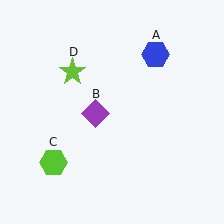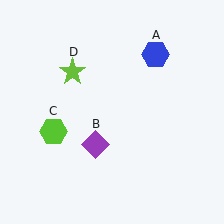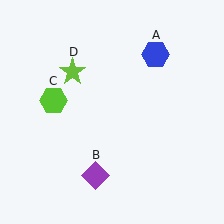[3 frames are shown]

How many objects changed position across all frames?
2 objects changed position: purple diamond (object B), lime hexagon (object C).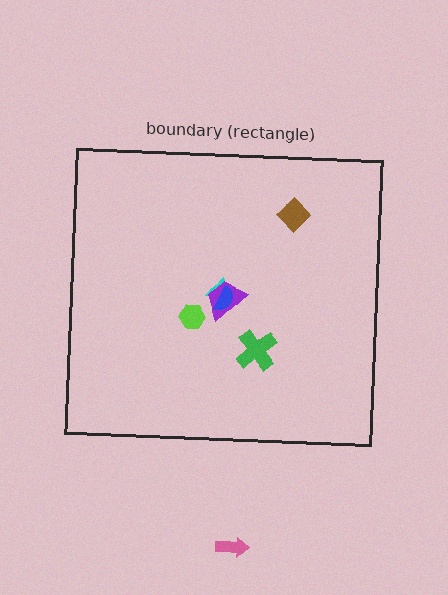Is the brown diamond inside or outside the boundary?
Inside.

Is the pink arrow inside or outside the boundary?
Outside.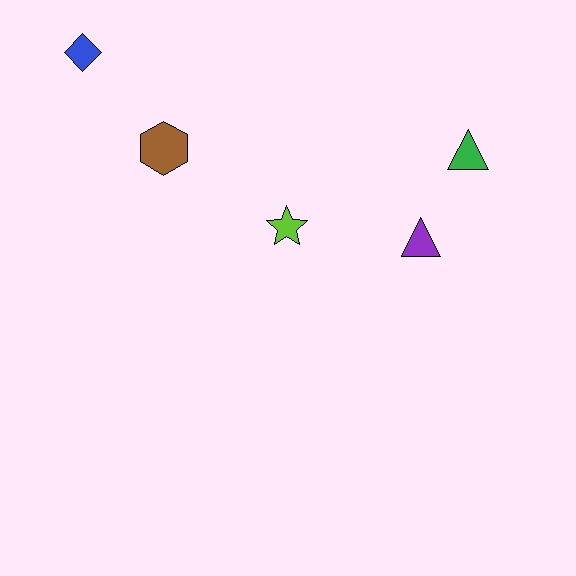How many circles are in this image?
There are no circles.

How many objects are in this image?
There are 5 objects.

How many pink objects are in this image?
There are no pink objects.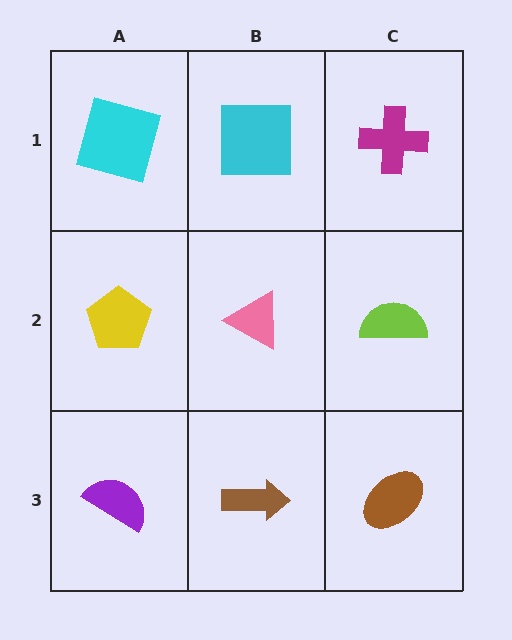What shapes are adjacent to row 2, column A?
A cyan square (row 1, column A), a purple semicircle (row 3, column A), a pink triangle (row 2, column B).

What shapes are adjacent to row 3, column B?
A pink triangle (row 2, column B), a purple semicircle (row 3, column A), a brown ellipse (row 3, column C).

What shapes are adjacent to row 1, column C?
A lime semicircle (row 2, column C), a cyan square (row 1, column B).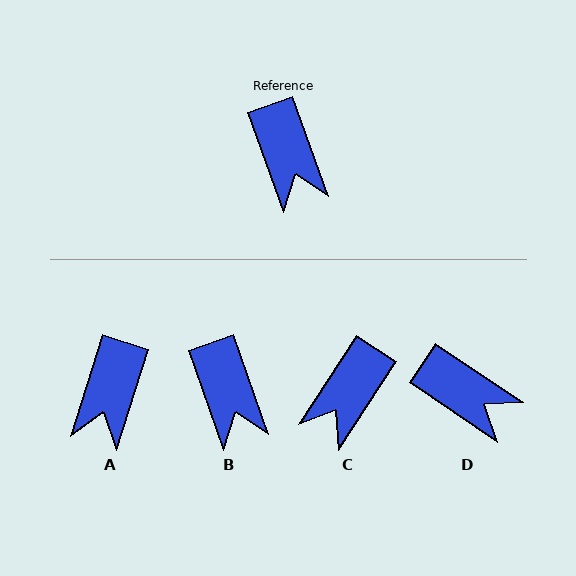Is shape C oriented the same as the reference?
No, it is off by about 52 degrees.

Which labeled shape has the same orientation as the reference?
B.